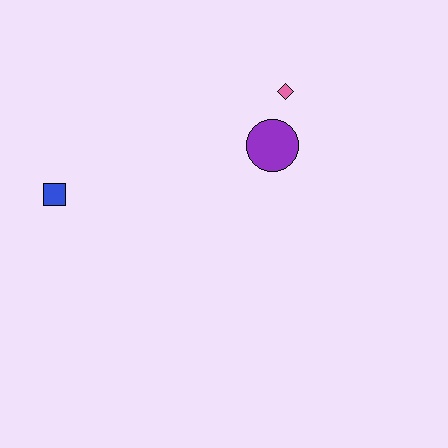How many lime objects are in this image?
There are no lime objects.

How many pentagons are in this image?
There are no pentagons.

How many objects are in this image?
There are 3 objects.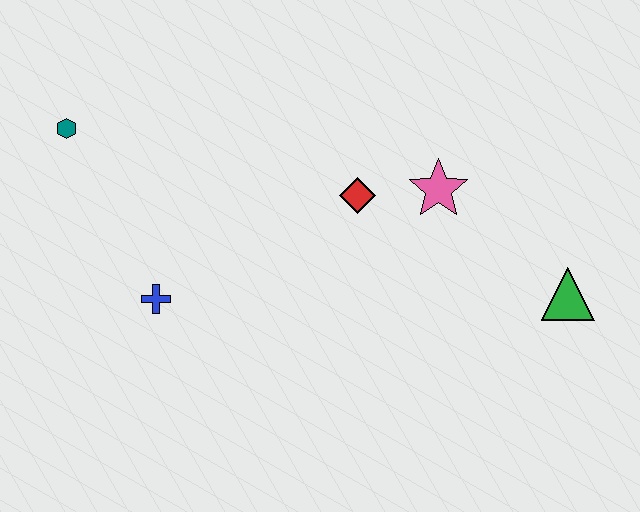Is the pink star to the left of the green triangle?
Yes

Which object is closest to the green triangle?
The pink star is closest to the green triangle.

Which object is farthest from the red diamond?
The teal hexagon is farthest from the red diamond.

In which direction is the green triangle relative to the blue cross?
The green triangle is to the right of the blue cross.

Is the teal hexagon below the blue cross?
No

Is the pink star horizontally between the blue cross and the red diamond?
No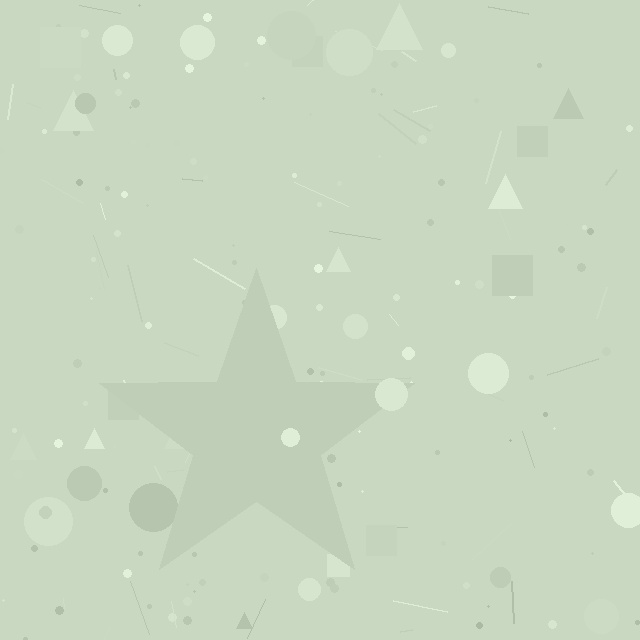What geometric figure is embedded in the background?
A star is embedded in the background.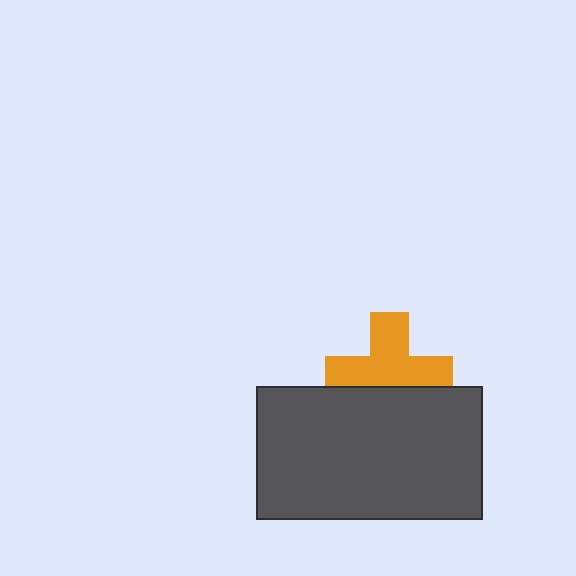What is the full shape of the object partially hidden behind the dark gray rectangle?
The partially hidden object is an orange cross.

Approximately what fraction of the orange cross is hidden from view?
Roughly 35% of the orange cross is hidden behind the dark gray rectangle.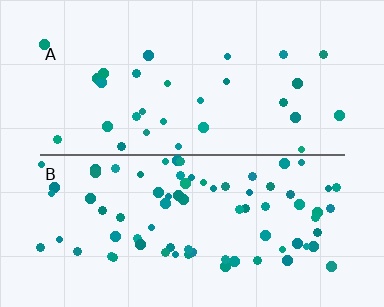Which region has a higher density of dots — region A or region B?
B (the bottom).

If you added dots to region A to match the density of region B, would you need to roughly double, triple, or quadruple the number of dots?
Approximately triple.